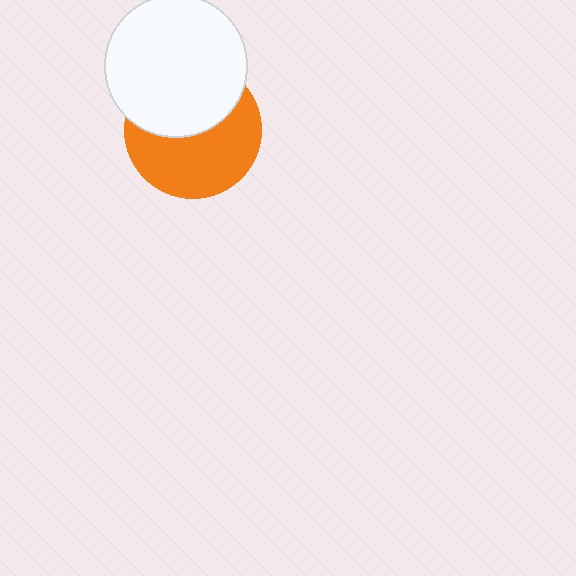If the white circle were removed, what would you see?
You would see the complete orange circle.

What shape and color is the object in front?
The object in front is a white circle.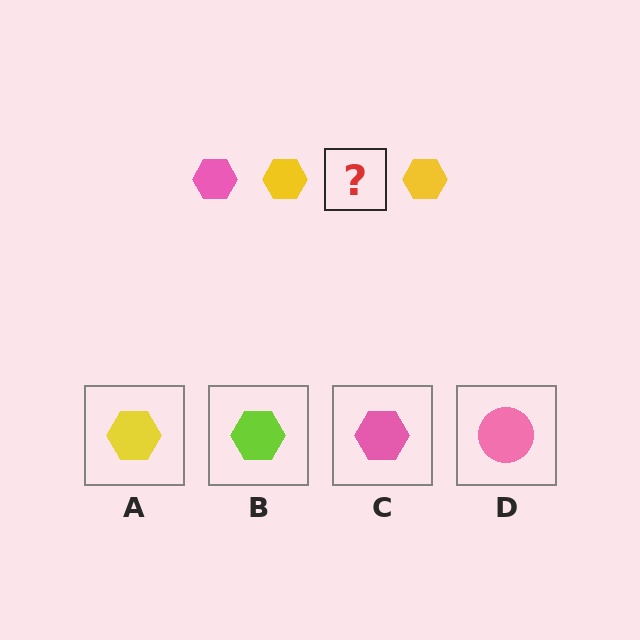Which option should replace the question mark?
Option C.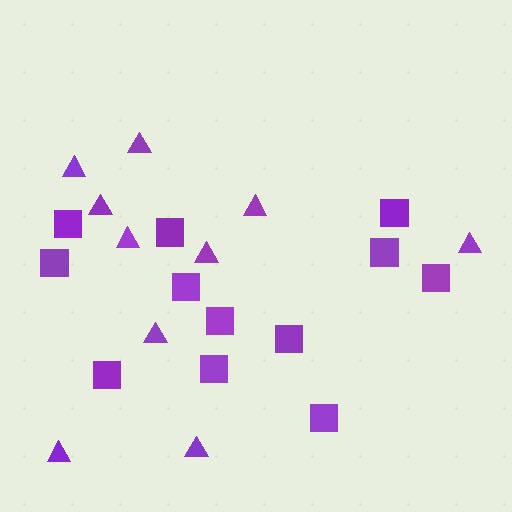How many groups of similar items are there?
There are 2 groups: one group of triangles (10) and one group of squares (12).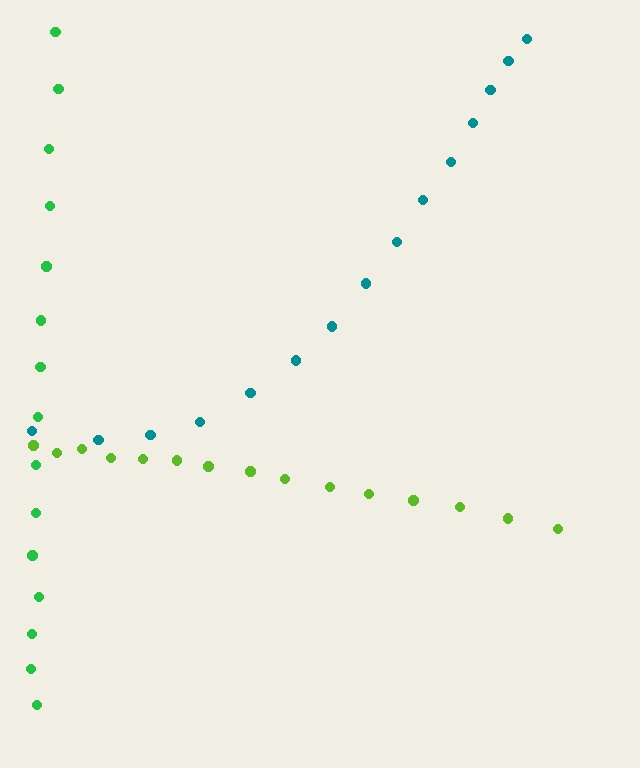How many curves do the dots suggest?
There are 3 distinct paths.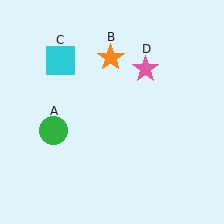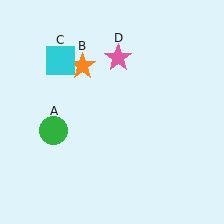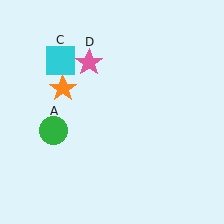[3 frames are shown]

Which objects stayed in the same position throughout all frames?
Green circle (object A) and cyan square (object C) remained stationary.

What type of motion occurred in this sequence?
The orange star (object B), pink star (object D) rotated counterclockwise around the center of the scene.